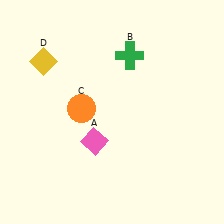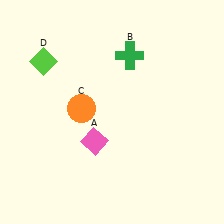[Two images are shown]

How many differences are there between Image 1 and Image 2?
There is 1 difference between the two images.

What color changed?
The diamond (D) changed from yellow in Image 1 to lime in Image 2.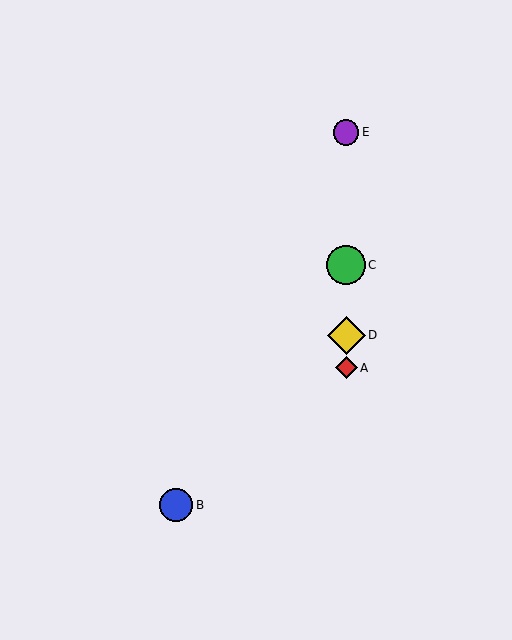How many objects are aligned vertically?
4 objects (A, C, D, E) are aligned vertically.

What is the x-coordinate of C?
Object C is at x≈346.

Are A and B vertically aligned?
No, A is at x≈346 and B is at x≈176.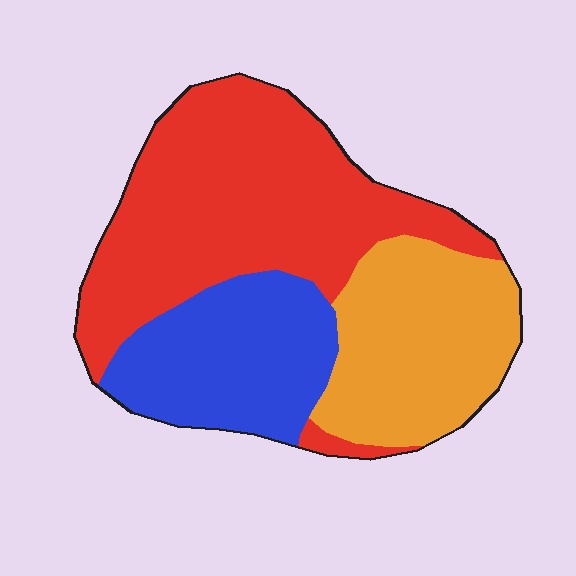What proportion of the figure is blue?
Blue takes up about one quarter (1/4) of the figure.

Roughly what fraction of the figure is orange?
Orange covers around 30% of the figure.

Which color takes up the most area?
Red, at roughly 50%.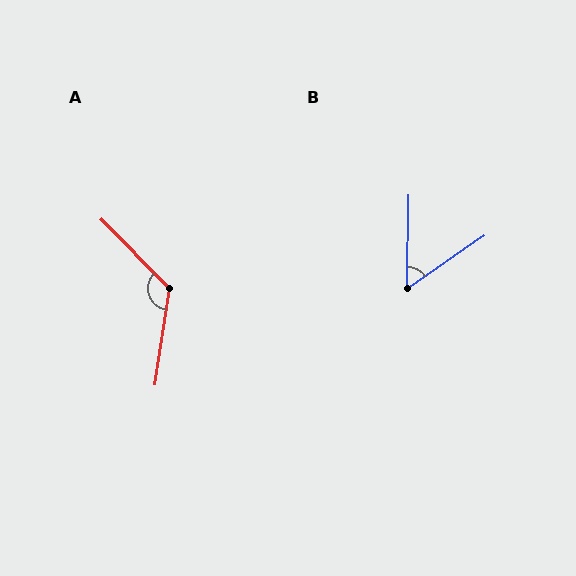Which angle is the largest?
A, at approximately 127 degrees.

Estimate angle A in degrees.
Approximately 127 degrees.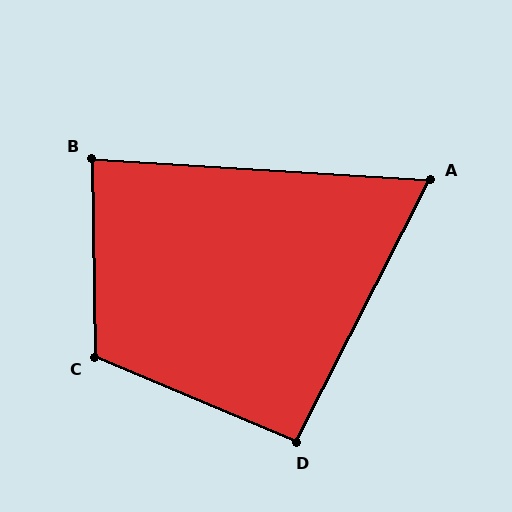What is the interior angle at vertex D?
Approximately 94 degrees (approximately right).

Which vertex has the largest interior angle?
C, at approximately 113 degrees.